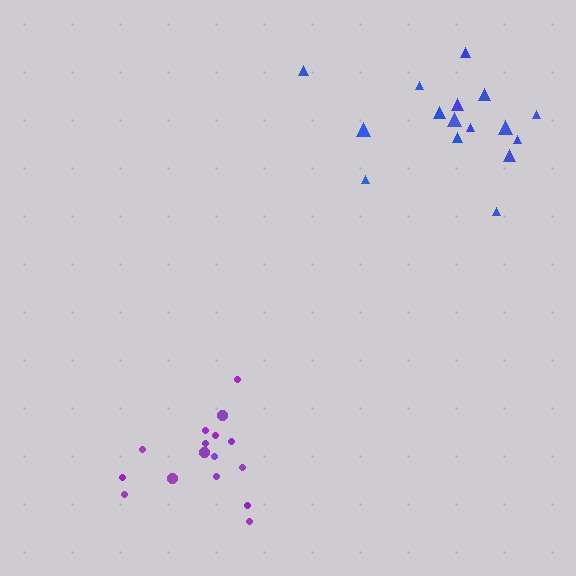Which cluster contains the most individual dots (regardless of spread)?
Blue (16).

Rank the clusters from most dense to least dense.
purple, blue.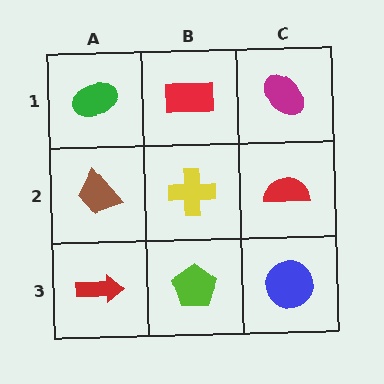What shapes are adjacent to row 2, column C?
A magenta ellipse (row 1, column C), a blue circle (row 3, column C), a yellow cross (row 2, column B).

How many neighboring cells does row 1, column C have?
2.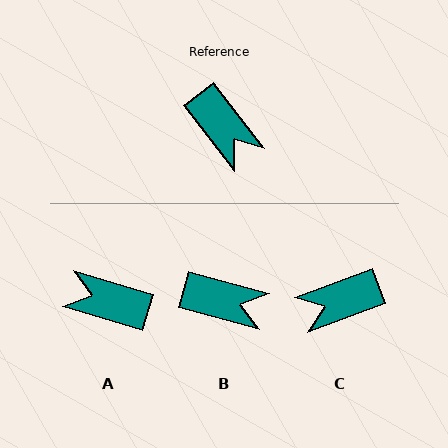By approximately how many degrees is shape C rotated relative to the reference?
Approximately 107 degrees clockwise.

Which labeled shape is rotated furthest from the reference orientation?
A, about 144 degrees away.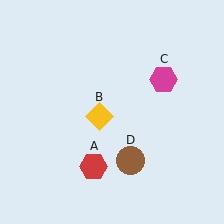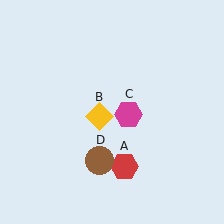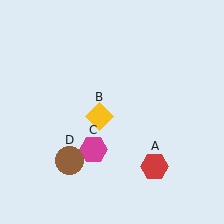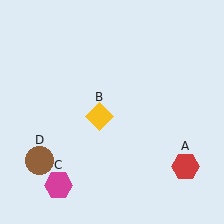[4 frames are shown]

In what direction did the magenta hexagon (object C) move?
The magenta hexagon (object C) moved down and to the left.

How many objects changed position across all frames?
3 objects changed position: red hexagon (object A), magenta hexagon (object C), brown circle (object D).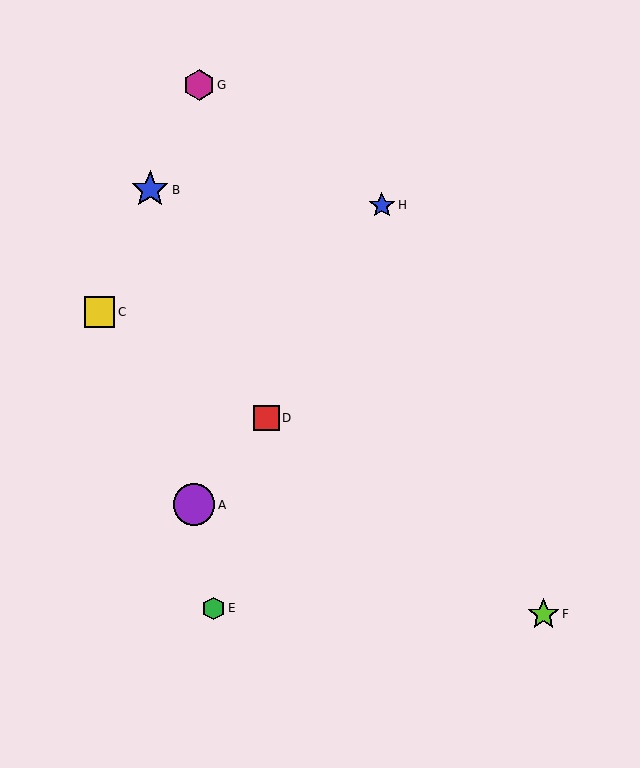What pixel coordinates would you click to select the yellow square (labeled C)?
Click at (100, 312) to select the yellow square C.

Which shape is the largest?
The purple circle (labeled A) is the largest.